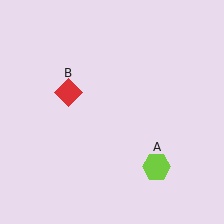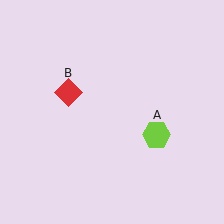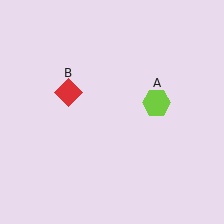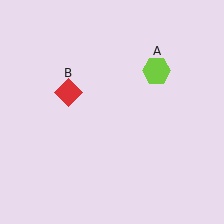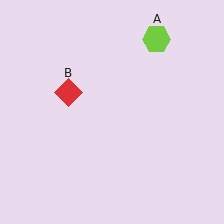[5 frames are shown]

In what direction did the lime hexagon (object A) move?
The lime hexagon (object A) moved up.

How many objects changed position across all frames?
1 object changed position: lime hexagon (object A).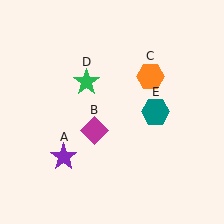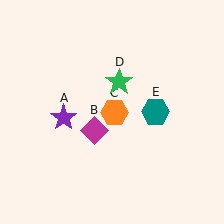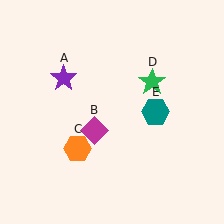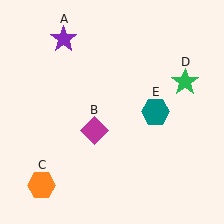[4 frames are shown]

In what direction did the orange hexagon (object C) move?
The orange hexagon (object C) moved down and to the left.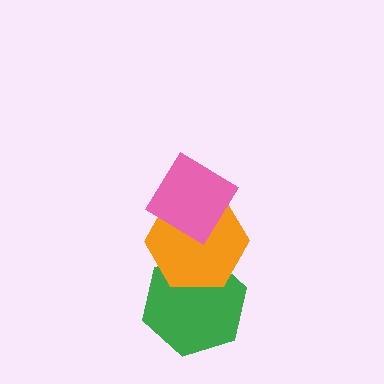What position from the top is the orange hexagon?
The orange hexagon is 2nd from the top.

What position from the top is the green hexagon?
The green hexagon is 3rd from the top.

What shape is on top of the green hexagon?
The orange hexagon is on top of the green hexagon.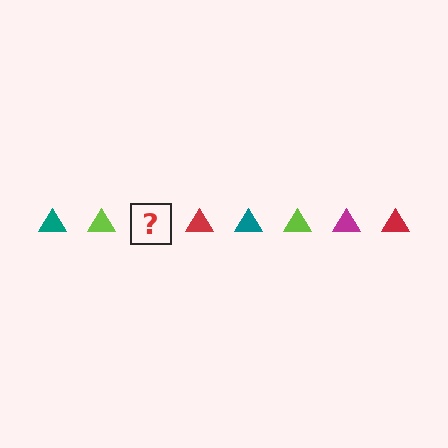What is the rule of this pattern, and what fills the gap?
The rule is that the pattern cycles through teal, lime, magenta, red triangles. The gap should be filled with a magenta triangle.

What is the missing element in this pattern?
The missing element is a magenta triangle.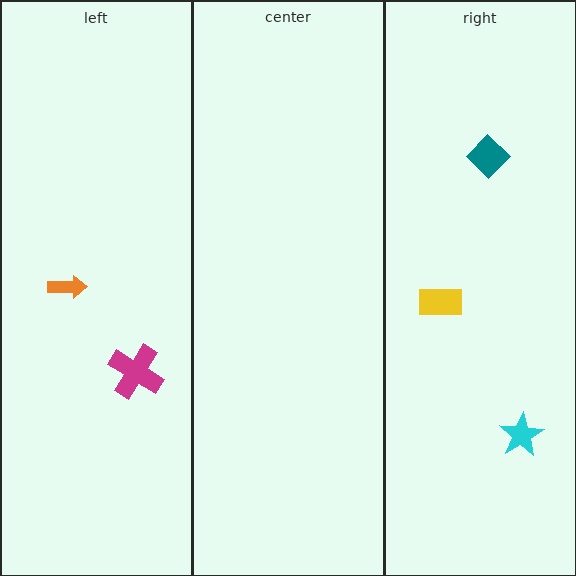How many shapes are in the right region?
3.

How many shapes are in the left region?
2.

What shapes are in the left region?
The magenta cross, the orange arrow.